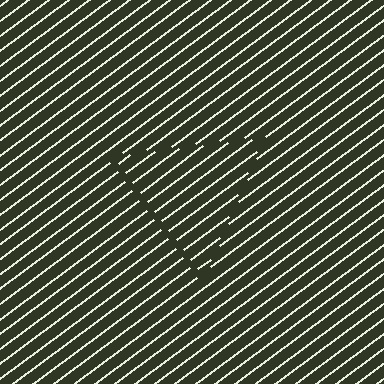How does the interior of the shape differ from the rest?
The interior of the shape contains the same grating, shifted by half a period — the contour is defined by the phase discontinuity where line-ends from the inner and outer gratings abut.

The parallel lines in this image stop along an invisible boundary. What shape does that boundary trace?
An illusory triangle. The interior of the shape contains the same grating, shifted by half a period — the contour is defined by the phase discontinuity where line-ends from the inner and outer gratings abut.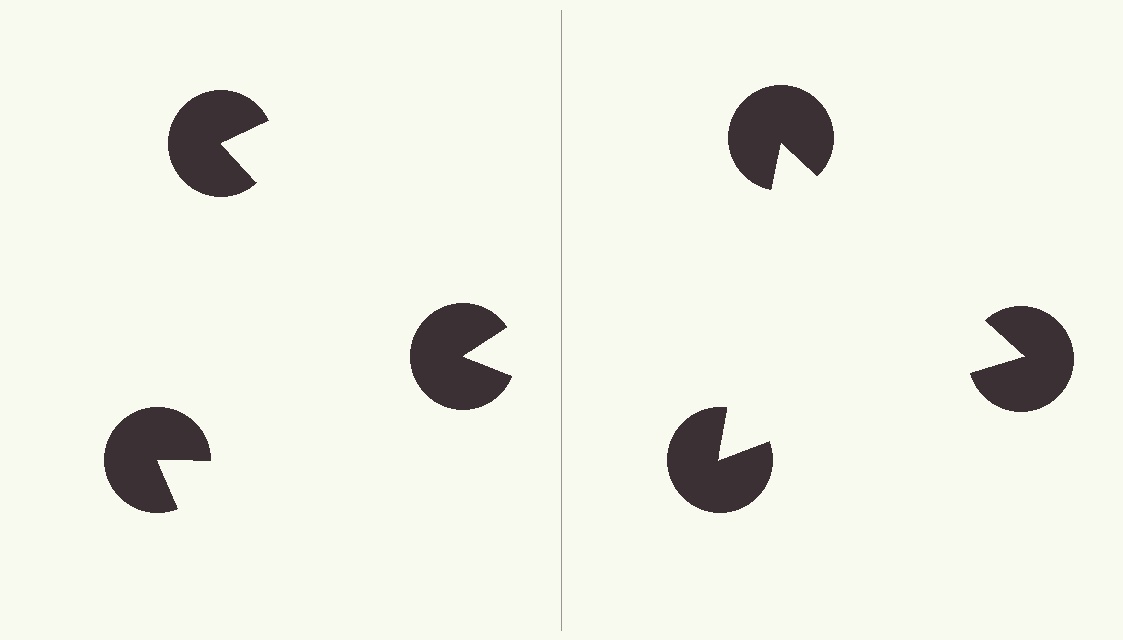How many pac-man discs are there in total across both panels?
6 — 3 on each side.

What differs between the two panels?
The pac-man discs are positioned identically on both sides; only the wedge orientations differ. On the right they align to a triangle; on the left they are misaligned.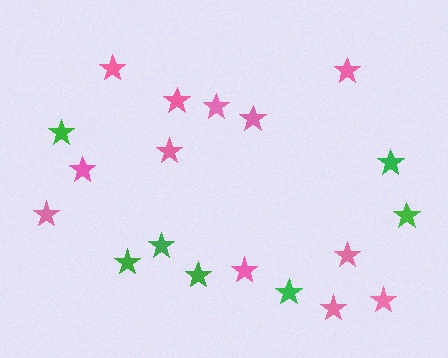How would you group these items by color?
There are 2 groups: one group of pink stars (12) and one group of green stars (7).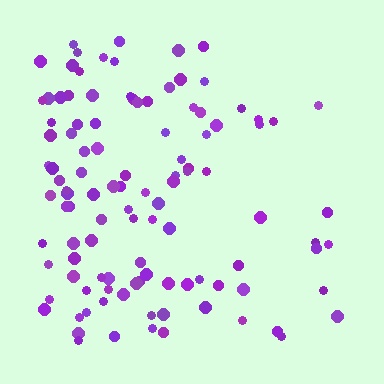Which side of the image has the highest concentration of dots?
The left.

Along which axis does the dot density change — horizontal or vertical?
Horizontal.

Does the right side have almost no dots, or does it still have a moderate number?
Still a moderate number, just noticeably fewer than the left.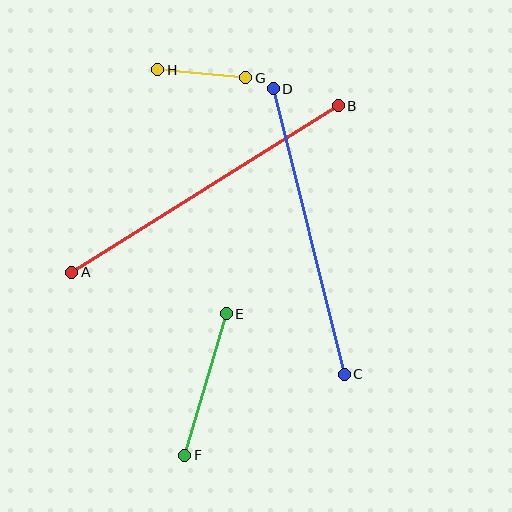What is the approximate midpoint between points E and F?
The midpoint is at approximately (205, 385) pixels.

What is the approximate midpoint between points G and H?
The midpoint is at approximately (202, 74) pixels.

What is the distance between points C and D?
The distance is approximately 294 pixels.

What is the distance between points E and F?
The distance is approximately 147 pixels.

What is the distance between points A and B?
The distance is approximately 314 pixels.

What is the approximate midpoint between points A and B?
The midpoint is at approximately (205, 189) pixels.